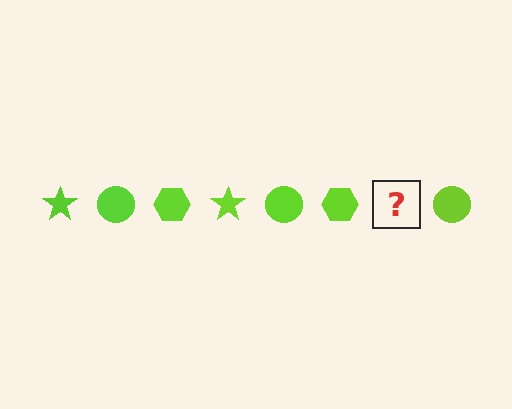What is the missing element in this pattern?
The missing element is a lime star.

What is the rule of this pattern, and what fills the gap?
The rule is that the pattern cycles through star, circle, hexagon shapes in lime. The gap should be filled with a lime star.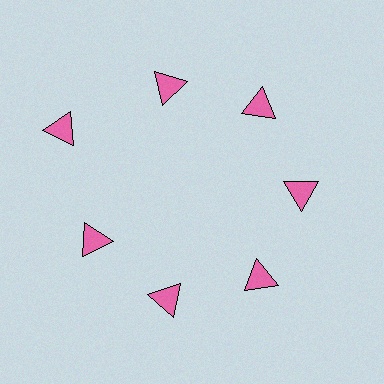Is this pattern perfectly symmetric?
No. The 7 pink triangles are arranged in a ring, but one element near the 10 o'clock position is pushed outward from the center, breaking the 7-fold rotational symmetry.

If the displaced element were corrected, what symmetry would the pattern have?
It would have 7-fold rotational symmetry — the pattern would map onto itself every 51 degrees.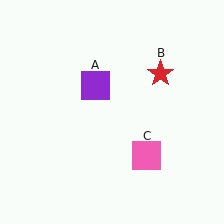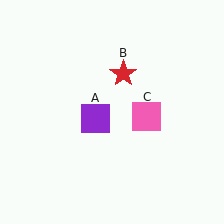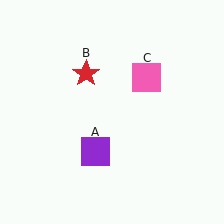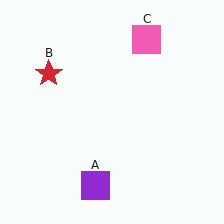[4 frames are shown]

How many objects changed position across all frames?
3 objects changed position: purple square (object A), red star (object B), pink square (object C).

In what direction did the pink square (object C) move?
The pink square (object C) moved up.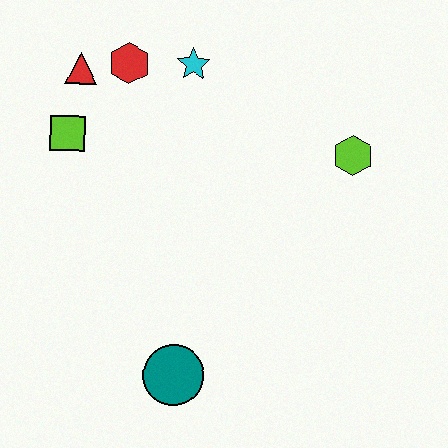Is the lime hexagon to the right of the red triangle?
Yes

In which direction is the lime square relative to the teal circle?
The lime square is above the teal circle.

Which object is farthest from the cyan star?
The teal circle is farthest from the cyan star.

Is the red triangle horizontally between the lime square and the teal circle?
Yes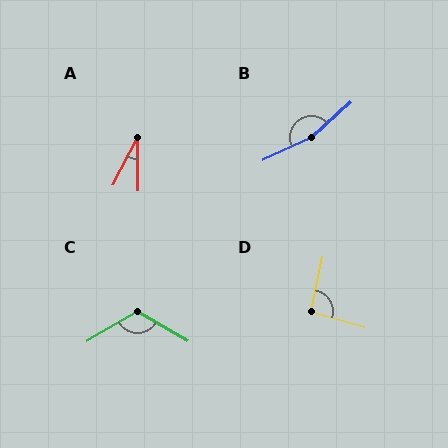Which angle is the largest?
B, at approximately 163 degrees.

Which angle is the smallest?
A, at approximately 27 degrees.